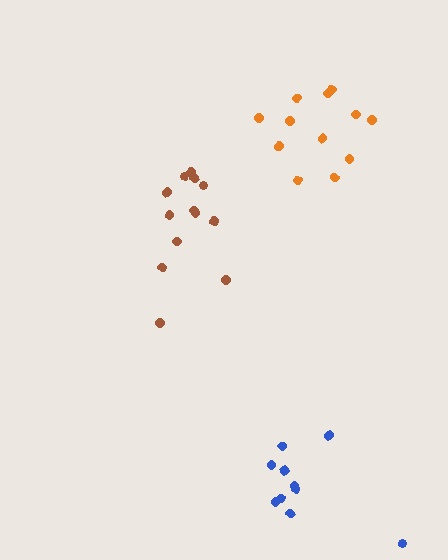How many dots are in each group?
Group 1: 10 dots, Group 2: 12 dots, Group 3: 13 dots (35 total).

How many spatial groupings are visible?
There are 3 spatial groupings.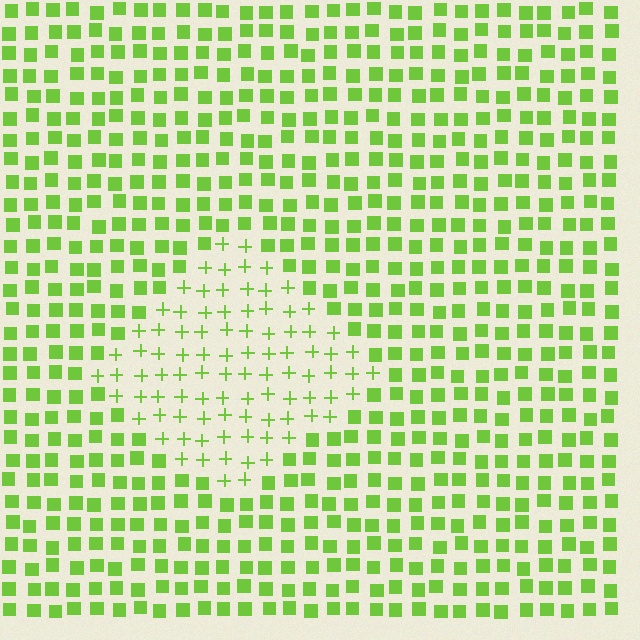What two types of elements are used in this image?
The image uses plus signs inside the diamond region and squares outside it.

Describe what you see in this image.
The image is filled with small lime elements arranged in a uniform grid. A diamond-shaped region contains plus signs, while the surrounding area contains squares. The boundary is defined purely by the change in element shape.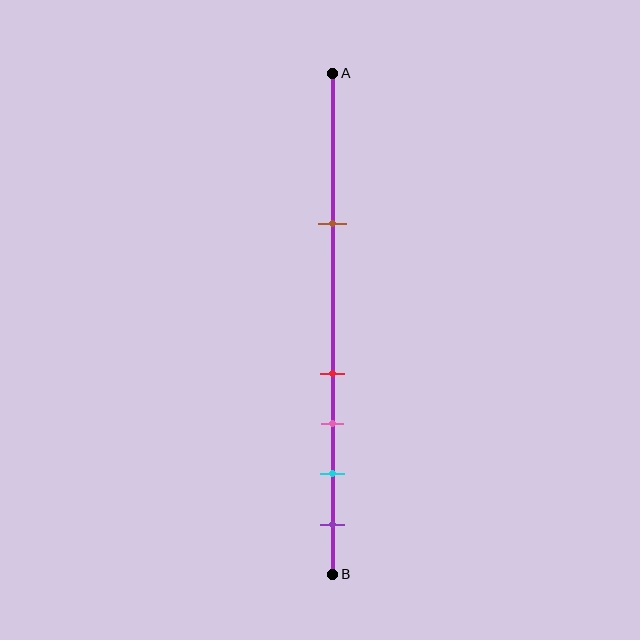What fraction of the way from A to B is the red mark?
The red mark is approximately 60% (0.6) of the way from A to B.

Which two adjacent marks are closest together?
The red and pink marks are the closest adjacent pair.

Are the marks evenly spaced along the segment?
No, the marks are not evenly spaced.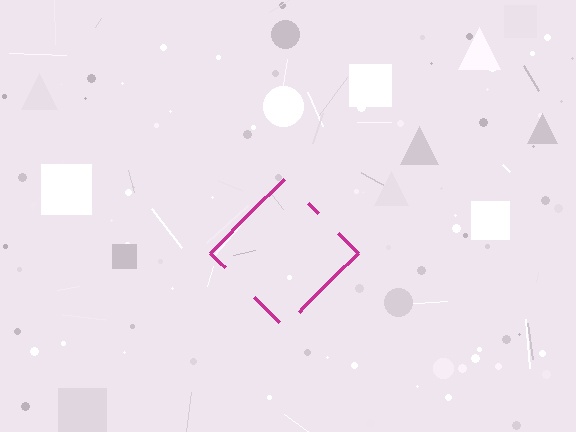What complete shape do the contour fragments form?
The contour fragments form a diamond.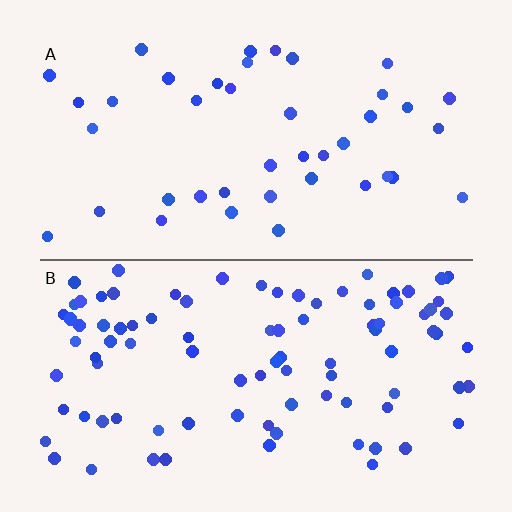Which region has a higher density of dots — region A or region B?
B (the bottom).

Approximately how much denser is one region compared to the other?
Approximately 2.3× — region B over region A.